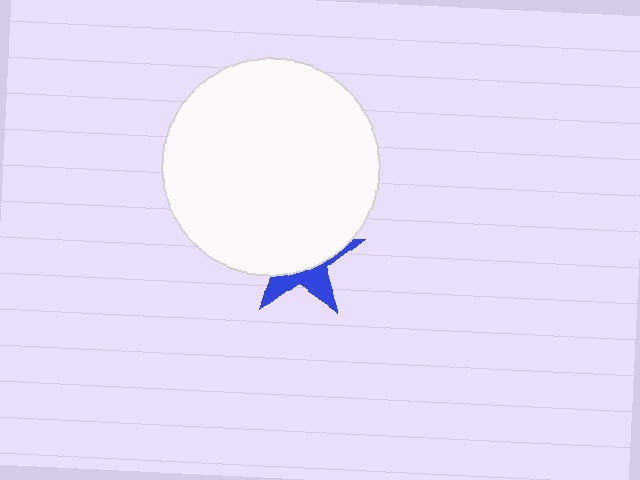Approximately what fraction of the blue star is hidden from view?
Roughly 65% of the blue star is hidden behind the white circle.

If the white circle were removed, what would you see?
You would see the complete blue star.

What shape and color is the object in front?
The object in front is a white circle.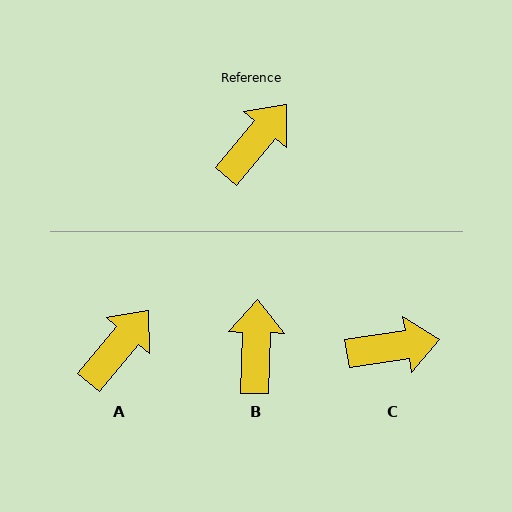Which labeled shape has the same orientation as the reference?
A.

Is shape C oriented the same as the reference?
No, it is off by about 41 degrees.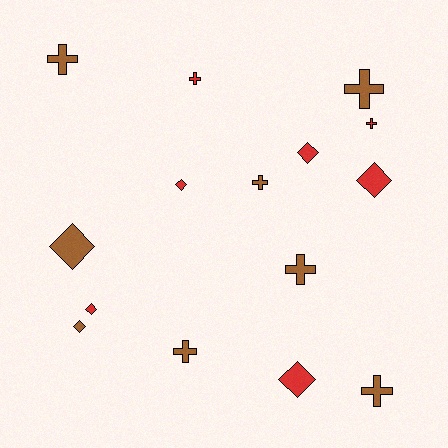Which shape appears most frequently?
Cross, with 8 objects.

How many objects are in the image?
There are 15 objects.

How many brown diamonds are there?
There are 2 brown diamonds.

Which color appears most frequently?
Brown, with 8 objects.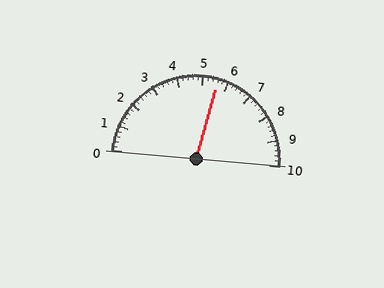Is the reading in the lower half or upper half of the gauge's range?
The reading is in the upper half of the range (0 to 10).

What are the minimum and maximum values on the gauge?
The gauge ranges from 0 to 10.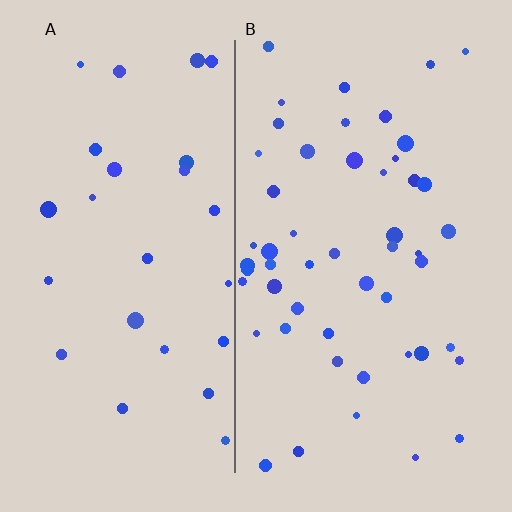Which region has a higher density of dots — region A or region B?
B (the right).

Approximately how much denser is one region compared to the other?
Approximately 1.9× — region B over region A.